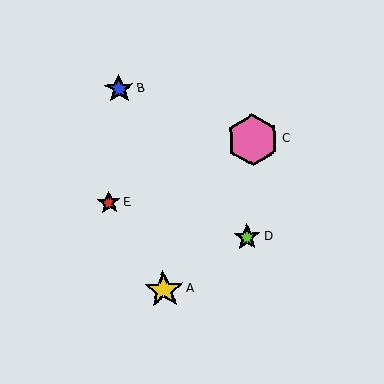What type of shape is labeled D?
Shape D is a lime star.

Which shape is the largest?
The pink hexagon (labeled C) is the largest.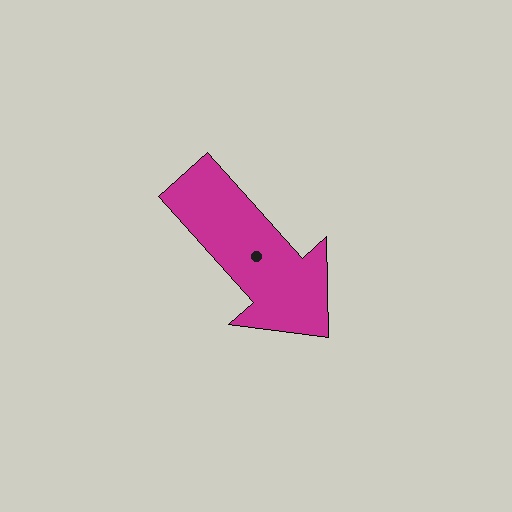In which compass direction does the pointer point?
Southeast.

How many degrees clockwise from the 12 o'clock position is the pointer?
Approximately 138 degrees.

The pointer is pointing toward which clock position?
Roughly 5 o'clock.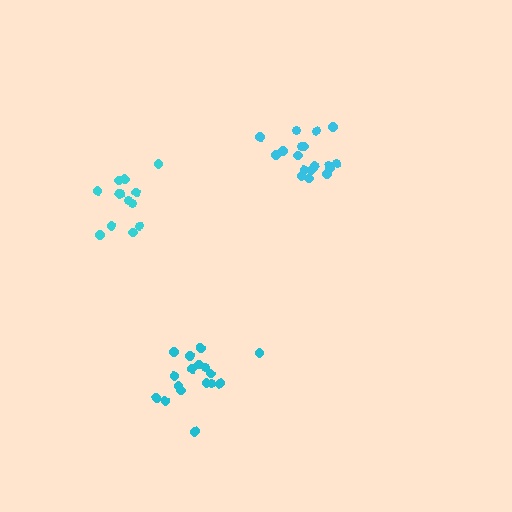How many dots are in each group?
Group 1: 17 dots, Group 2: 18 dots, Group 3: 14 dots (49 total).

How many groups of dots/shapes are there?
There are 3 groups.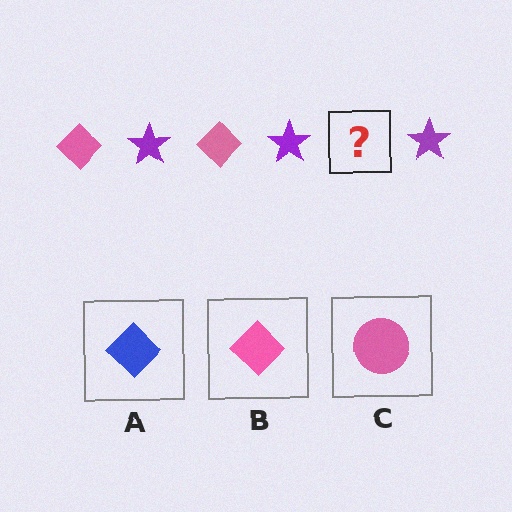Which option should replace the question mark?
Option B.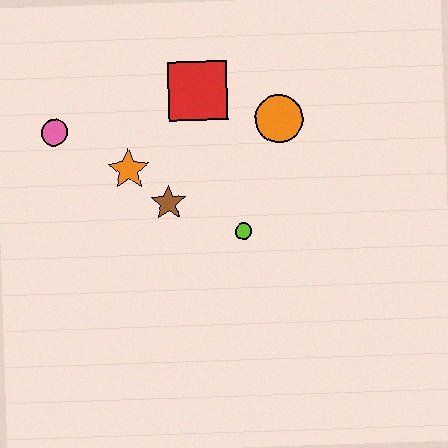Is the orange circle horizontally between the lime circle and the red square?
No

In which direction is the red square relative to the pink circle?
The red square is to the right of the pink circle.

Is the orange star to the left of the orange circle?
Yes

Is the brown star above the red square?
No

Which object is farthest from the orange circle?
The pink circle is farthest from the orange circle.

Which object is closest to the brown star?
The orange star is closest to the brown star.